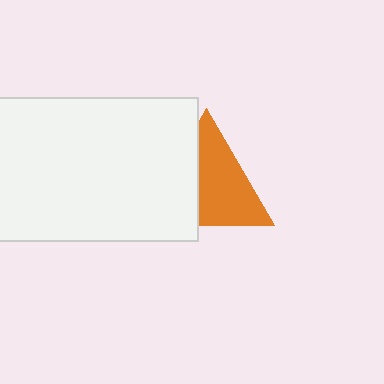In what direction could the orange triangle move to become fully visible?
The orange triangle could move right. That would shift it out from behind the white rectangle entirely.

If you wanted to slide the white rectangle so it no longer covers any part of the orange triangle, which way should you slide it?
Slide it left — that is the most direct way to separate the two shapes.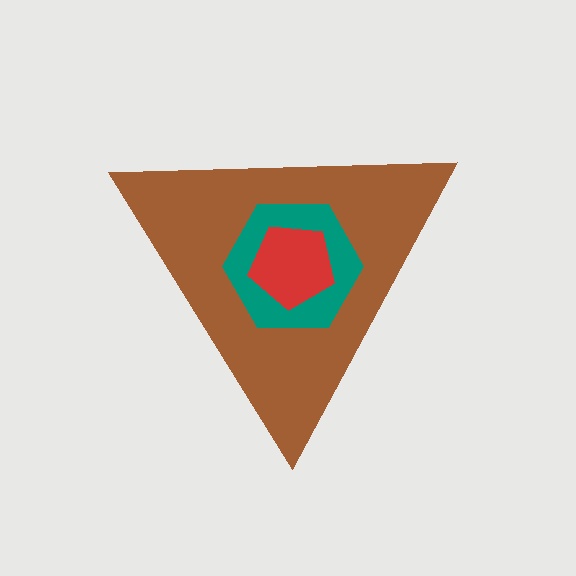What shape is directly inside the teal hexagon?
The red pentagon.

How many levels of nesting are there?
3.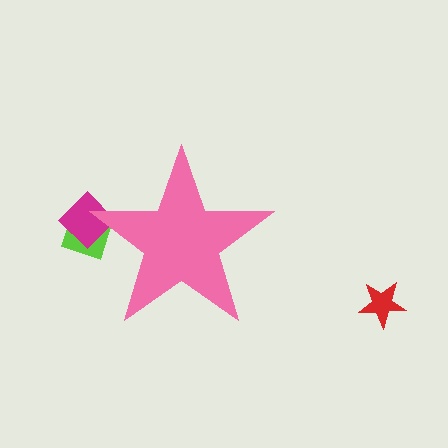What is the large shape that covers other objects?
A pink star.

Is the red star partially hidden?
No, the red star is fully visible.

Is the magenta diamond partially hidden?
Yes, the magenta diamond is partially hidden behind the pink star.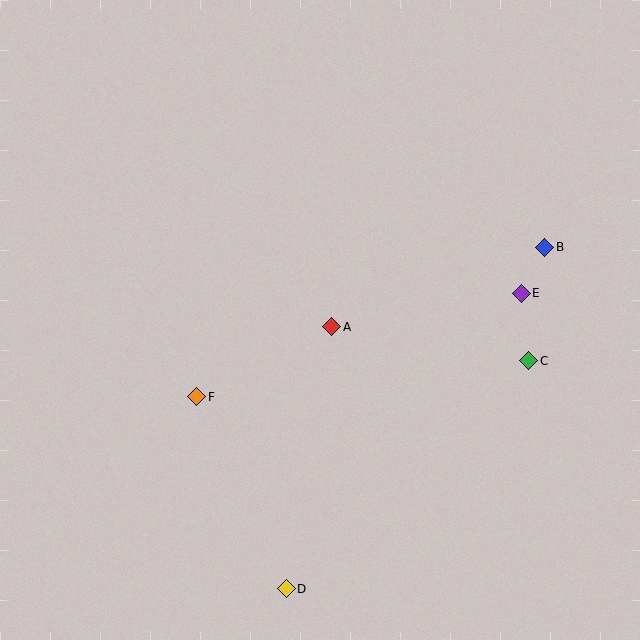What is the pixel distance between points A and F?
The distance between A and F is 152 pixels.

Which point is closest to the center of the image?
Point A at (332, 327) is closest to the center.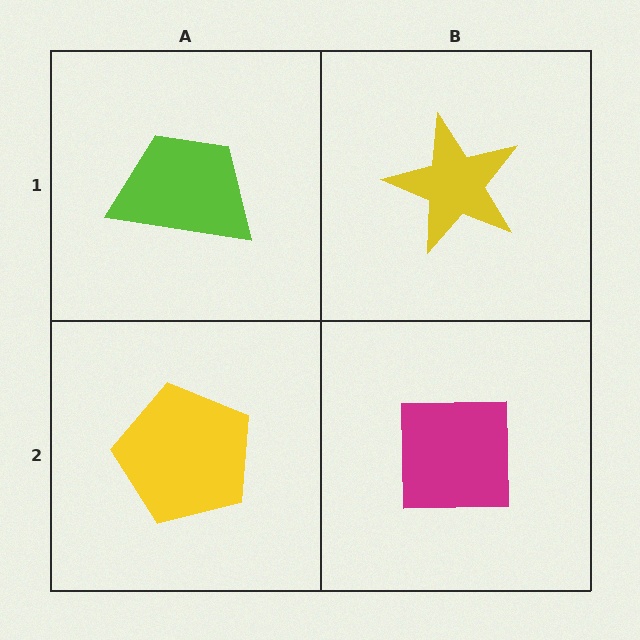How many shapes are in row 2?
2 shapes.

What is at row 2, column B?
A magenta square.